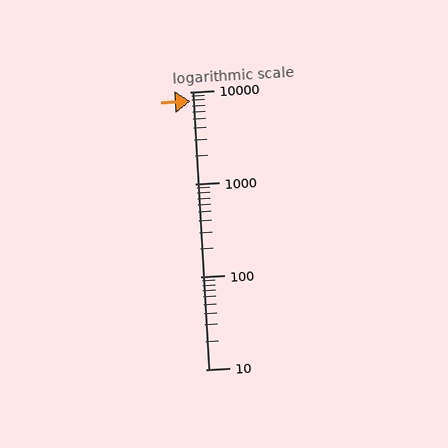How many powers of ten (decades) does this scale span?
The scale spans 3 decades, from 10 to 10000.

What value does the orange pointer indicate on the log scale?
The pointer indicates approximately 7900.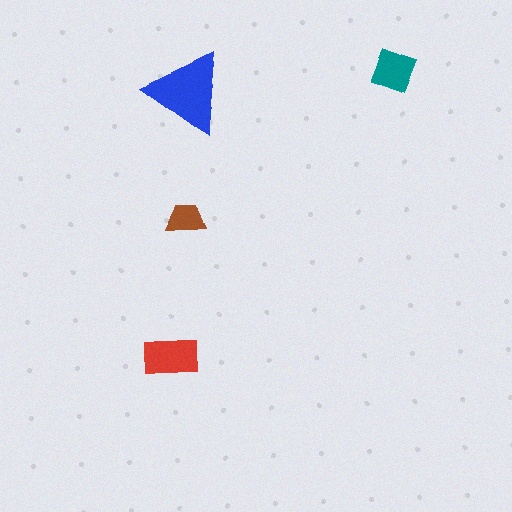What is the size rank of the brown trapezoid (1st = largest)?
4th.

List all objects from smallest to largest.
The brown trapezoid, the teal diamond, the red rectangle, the blue triangle.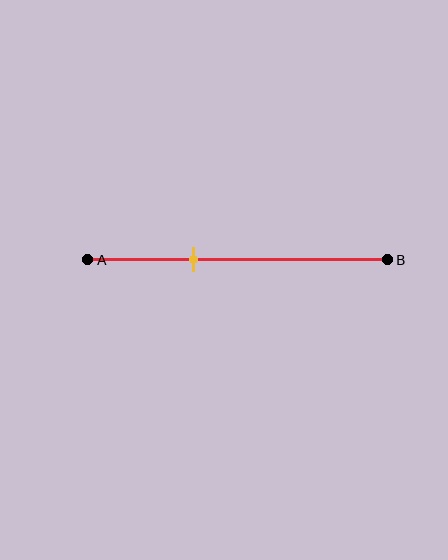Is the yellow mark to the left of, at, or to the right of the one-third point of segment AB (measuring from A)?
The yellow mark is approximately at the one-third point of segment AB.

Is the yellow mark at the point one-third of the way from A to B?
Yes, the mark is approximately at the one-third point.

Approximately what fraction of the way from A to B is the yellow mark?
The yellow mark is approximately 35% of the way from A to B.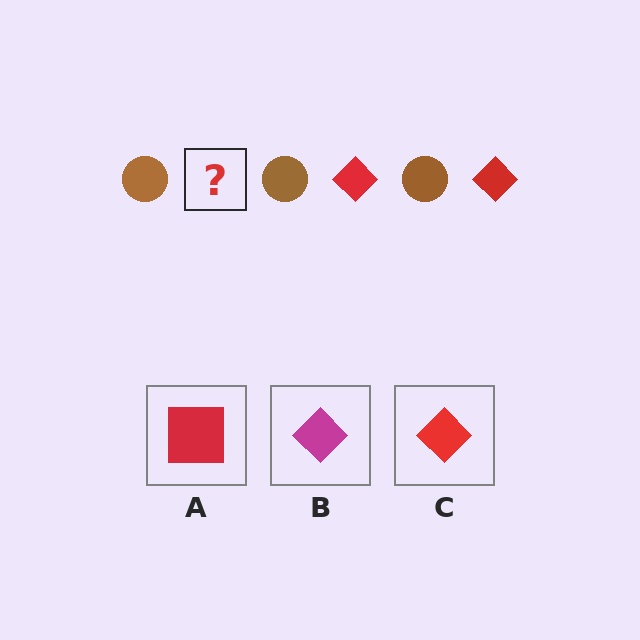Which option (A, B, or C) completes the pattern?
C.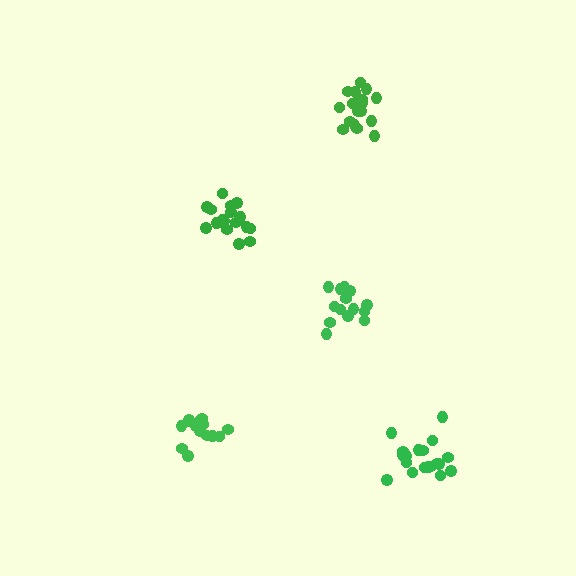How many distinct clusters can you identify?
There are 5 distinct clusters.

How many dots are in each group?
Group 1: 18 dots, Group 2: 20 dots, Group 3: 14 dots, Group 4: 14 dots, Group 5: 19 dots (85 total).